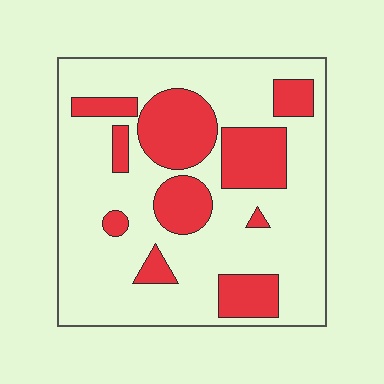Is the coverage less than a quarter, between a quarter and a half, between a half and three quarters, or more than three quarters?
Between a quarter and a half.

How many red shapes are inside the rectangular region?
10.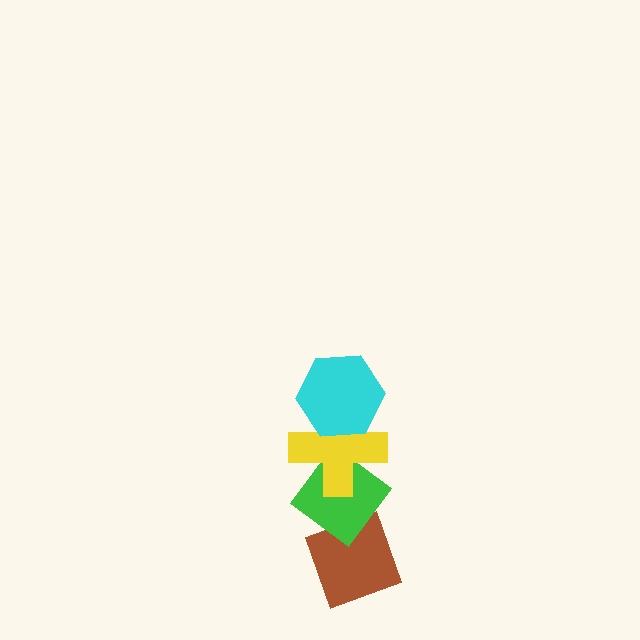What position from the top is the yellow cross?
The yellow cross is 2nd from the top.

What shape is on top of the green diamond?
The yellow cross is on top of the green diamond.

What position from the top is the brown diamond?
The brown diamond is 4th from the top.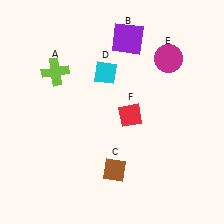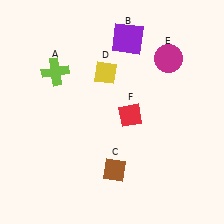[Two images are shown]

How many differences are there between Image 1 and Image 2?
There is 1 difference between the two images.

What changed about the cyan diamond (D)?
In Image 1, D is cyan. In Image 2, it changed to yellow.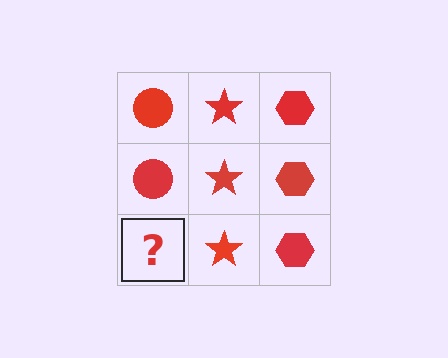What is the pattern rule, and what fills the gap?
The rule is that each column has a consistent shape. The gap should be filled with a red circle.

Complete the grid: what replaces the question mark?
The question mark should be replaced with a red circle.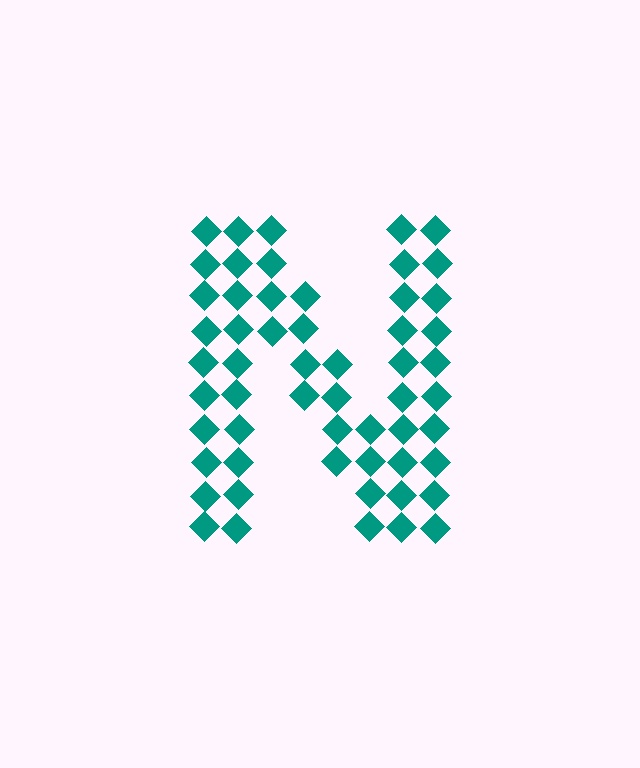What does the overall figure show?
The overall figure shows the letter N.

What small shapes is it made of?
It is made of small diamonds.